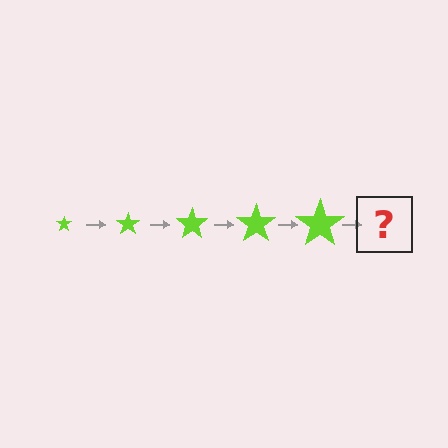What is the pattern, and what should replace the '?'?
The pattern is that the star gets progressively larger each step. The '?' should be a lime star, larger than the previous one.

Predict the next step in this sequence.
The next step is a lime star, larger than the previous one.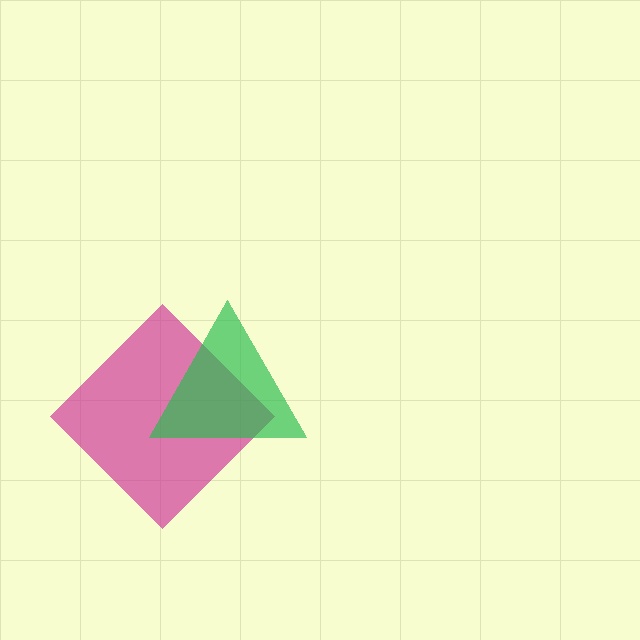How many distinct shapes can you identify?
There are 2 distinct shapes: a magenta diamond, a green triangle.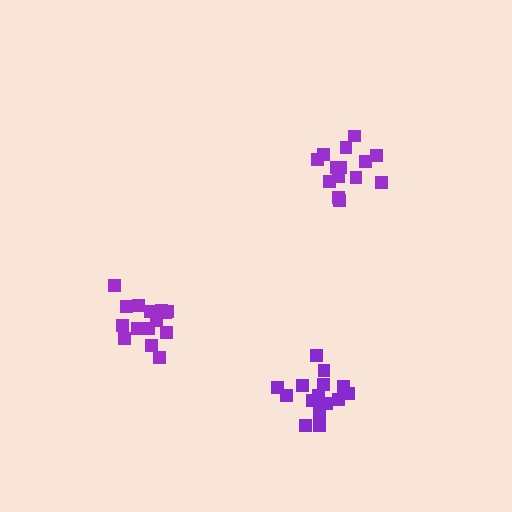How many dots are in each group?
Group 1: 15 dots, Group 2: 16 dots, Group 3: 14 dots (45 total).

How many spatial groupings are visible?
There are 3 spatial groupings.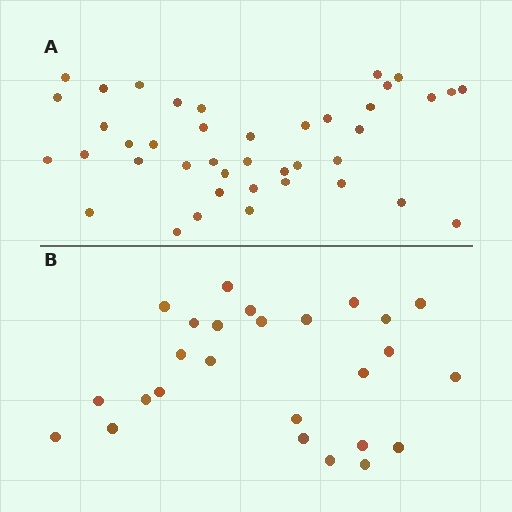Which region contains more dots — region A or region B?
Region A (the top region) has more dots.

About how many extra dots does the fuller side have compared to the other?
Region A has approximately 15 more dots than region B.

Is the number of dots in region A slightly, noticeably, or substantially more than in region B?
Region A has substantially more. The ratio is roughly 1.6 to 1.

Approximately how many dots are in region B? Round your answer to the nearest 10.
About 30 dots. (The exact count is 26, which rounds to 30.)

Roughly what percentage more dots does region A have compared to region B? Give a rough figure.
About 60% more.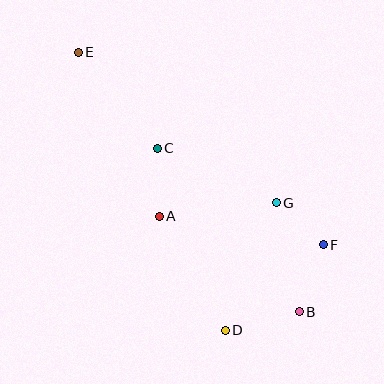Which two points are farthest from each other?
Points B and E are farthest from each other.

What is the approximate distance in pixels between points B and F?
The distance between B and F is approximately 72 pixels.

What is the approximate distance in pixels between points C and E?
The distance between C and E is approximately 124 pixels.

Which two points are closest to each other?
Points F and G are closest to each other.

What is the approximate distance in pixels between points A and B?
The distance between A and B is approximately 169 pixels.